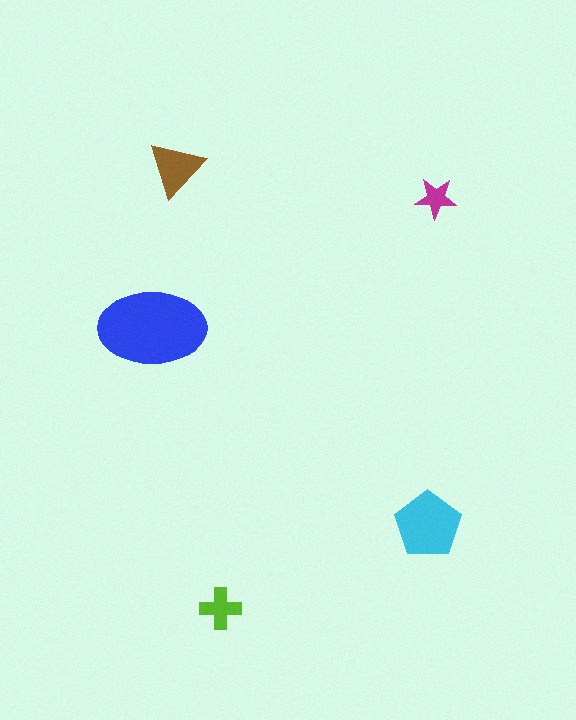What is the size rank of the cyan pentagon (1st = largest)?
2nd.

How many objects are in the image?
There are 5 objects in the image.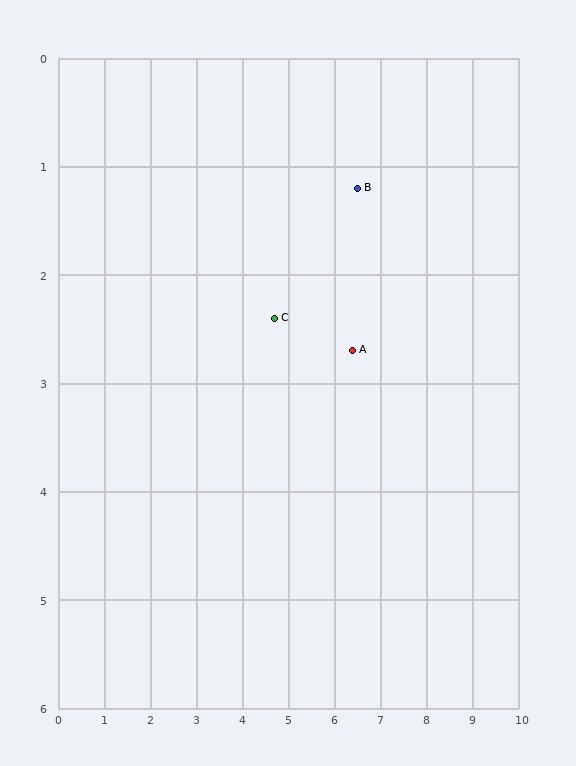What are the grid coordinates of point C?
Point C is at approximately (4.7, 2.4).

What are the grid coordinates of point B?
Point B is at approximately (6.5, 1.2).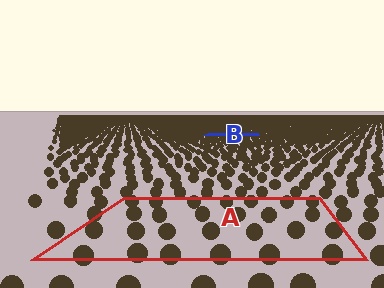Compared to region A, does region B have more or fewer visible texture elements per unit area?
Region B has more texture elements per unit area — they are packed more densely because it is farther away.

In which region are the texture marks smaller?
The texture marks are smaller in region B, because it is farther away.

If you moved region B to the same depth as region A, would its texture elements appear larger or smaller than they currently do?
They would appear larger. At a closer depth, the same texture elements are projected at a bigger on-screen size.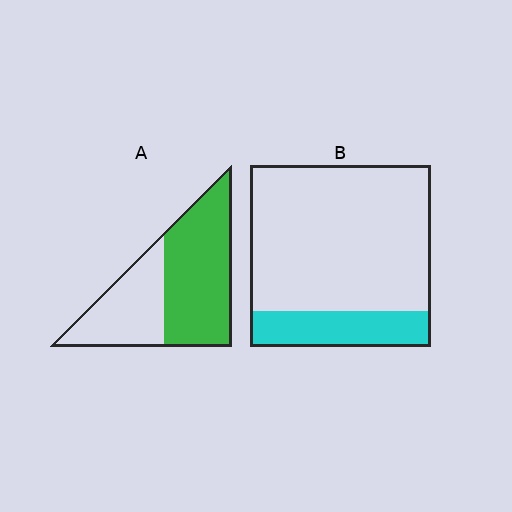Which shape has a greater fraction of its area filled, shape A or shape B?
Shape A.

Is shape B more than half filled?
No.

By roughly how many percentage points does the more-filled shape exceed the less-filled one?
By roughly 40 percentage points (A over B).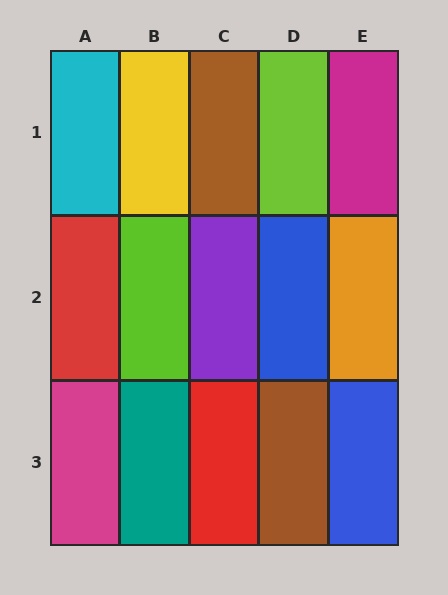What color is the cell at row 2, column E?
Orange.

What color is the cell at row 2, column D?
Blue.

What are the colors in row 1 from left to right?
Cyan, yellow, brown, lime, magenta.